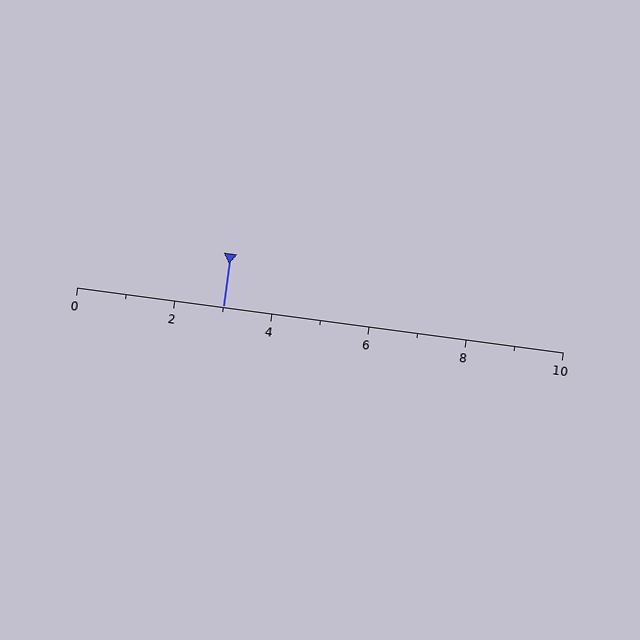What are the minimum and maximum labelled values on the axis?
The axis runs from 0 to 10.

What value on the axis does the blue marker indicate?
The marker indicates approximately 3.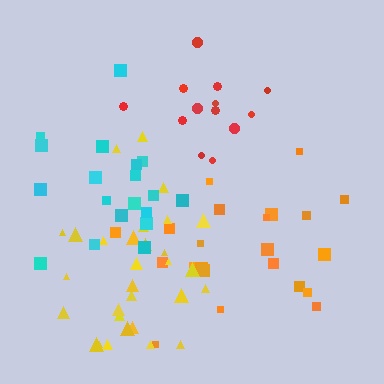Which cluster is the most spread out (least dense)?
Orange.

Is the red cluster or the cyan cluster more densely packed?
Cyan.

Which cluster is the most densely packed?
Yellow.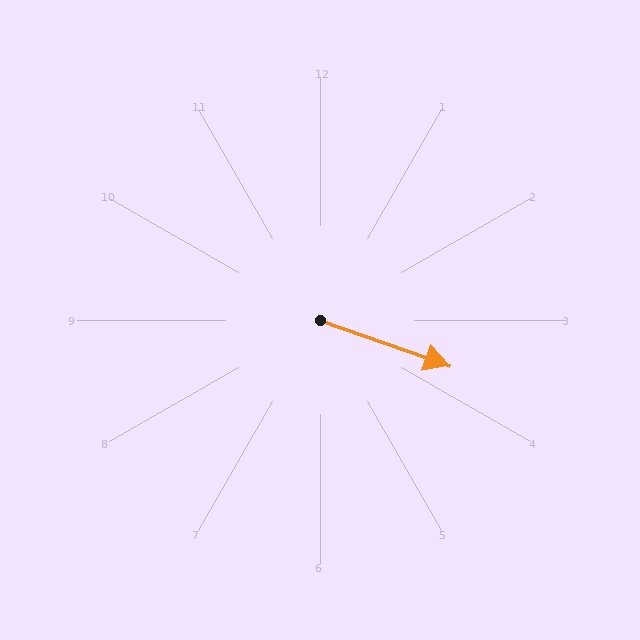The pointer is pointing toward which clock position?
Roughly 4 o'clock.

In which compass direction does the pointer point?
East.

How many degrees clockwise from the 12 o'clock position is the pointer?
Approximately 109 degrees.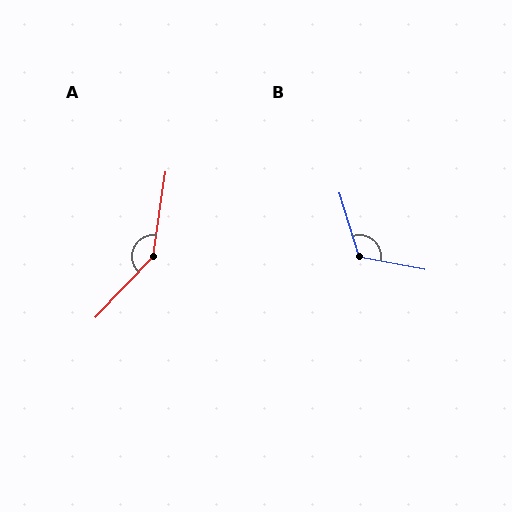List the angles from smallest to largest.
B (117°), A (145°).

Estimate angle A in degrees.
Approximately 145 degrees.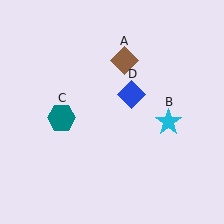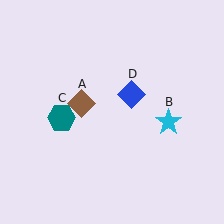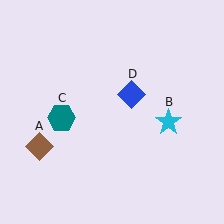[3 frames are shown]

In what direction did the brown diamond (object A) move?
The brown diamond (object A) moved down and to the left.